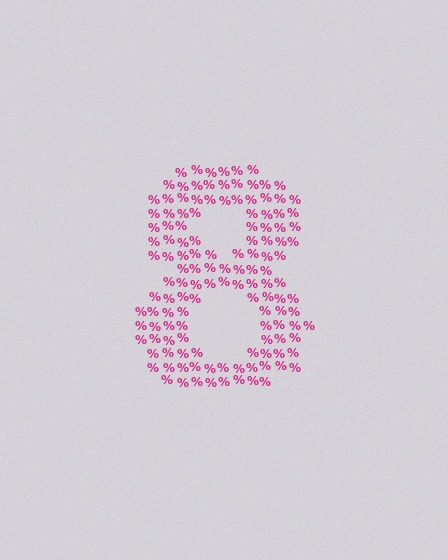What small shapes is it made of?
It is made of small percent signs.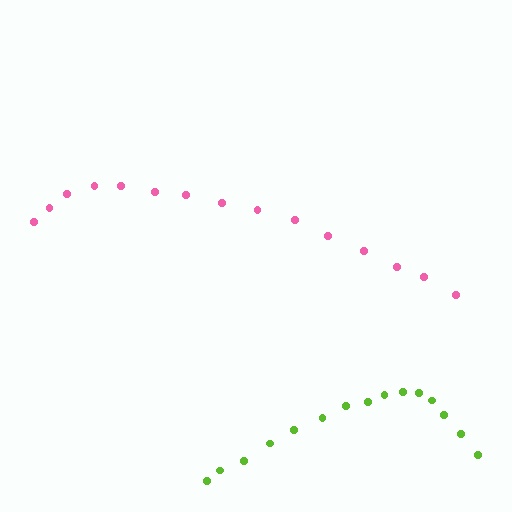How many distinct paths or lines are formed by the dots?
There are 2 distinct paths.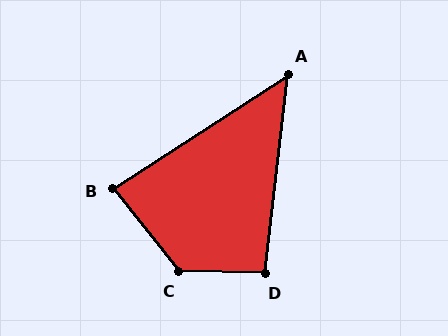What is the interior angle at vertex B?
Approximately 85 degrees (acute).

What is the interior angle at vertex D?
Approximately 95 degrees (obtuse).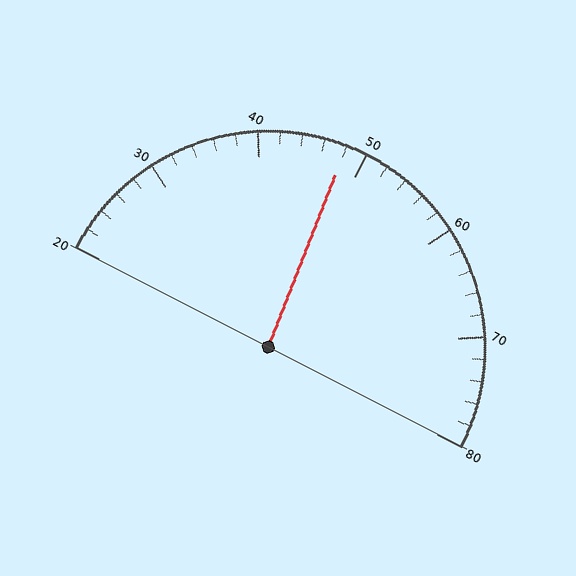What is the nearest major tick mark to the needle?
The nearest major tick mark is 50.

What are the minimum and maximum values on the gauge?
The gauge ranges from 20 to 80.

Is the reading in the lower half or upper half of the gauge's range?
The reading is in the lower half of the range (20 to 80).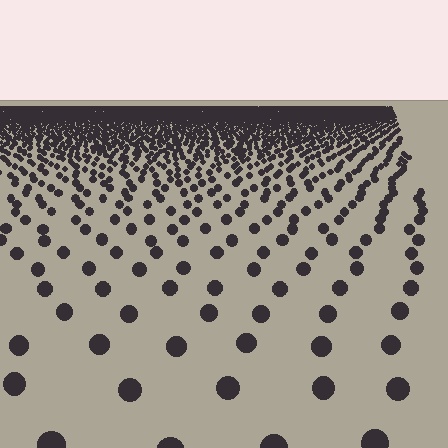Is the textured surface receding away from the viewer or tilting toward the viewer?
The surface is receding away from the viewer. Texture elements get smaller and denser toward the top.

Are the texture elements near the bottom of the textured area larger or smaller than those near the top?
Larger. Near the bottom, elements are closer to the viewer and appear at a bigger on-screen size.